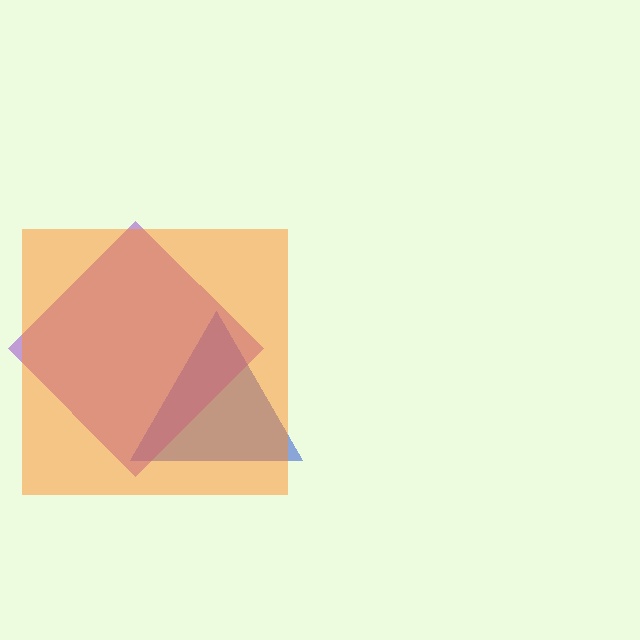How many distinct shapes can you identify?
There are 3 distinct shapes: a blue triangle, a purple diamond, an orange square.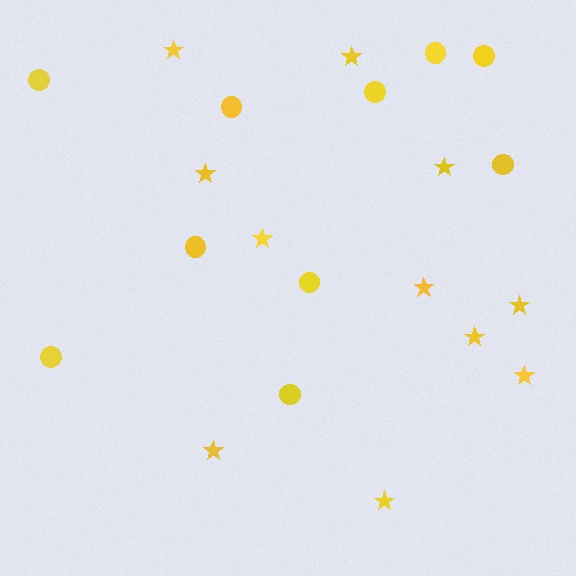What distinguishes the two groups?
There are 2 groups: one group of circles (10) and one group of stars (11).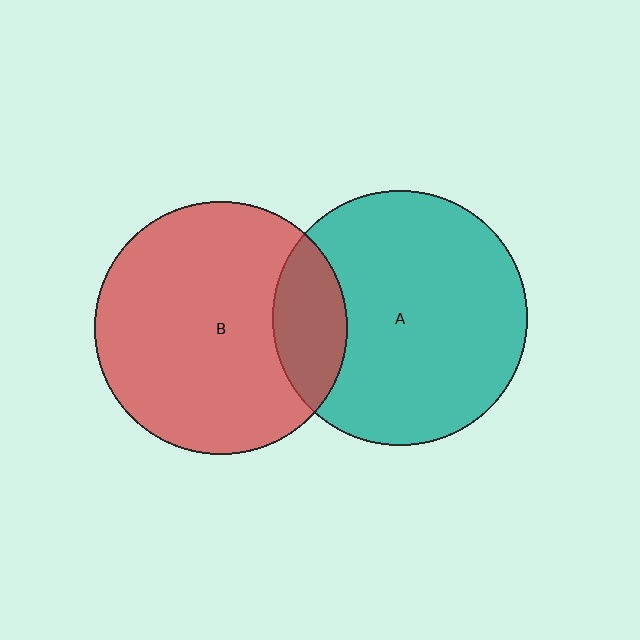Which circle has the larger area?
Circle A (teal).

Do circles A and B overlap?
Yes.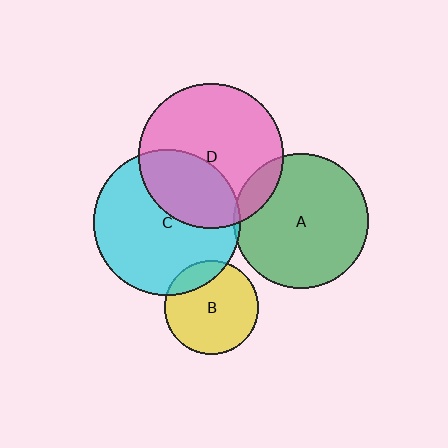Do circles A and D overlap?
Yes.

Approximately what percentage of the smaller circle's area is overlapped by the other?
Approximately 10%.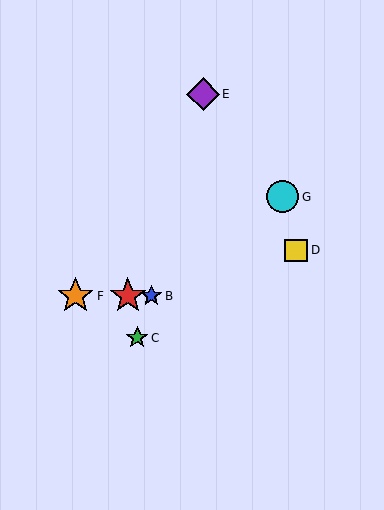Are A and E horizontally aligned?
No, A is at y≈296 and E is at y≈94.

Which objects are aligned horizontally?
Objects A, B, F are aligned horizontally.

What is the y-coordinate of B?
Object B is at y≈296.